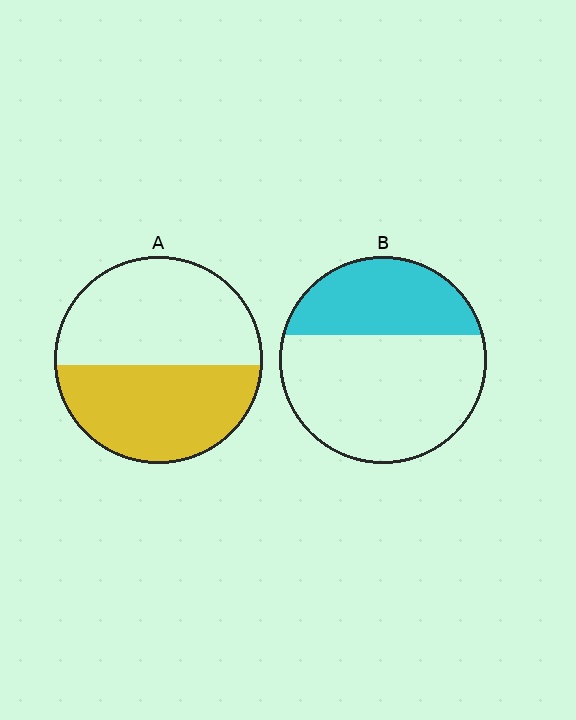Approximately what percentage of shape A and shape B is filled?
A is approximately 45% and B is approximately 35%.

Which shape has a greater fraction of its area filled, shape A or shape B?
Shape A.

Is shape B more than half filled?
No.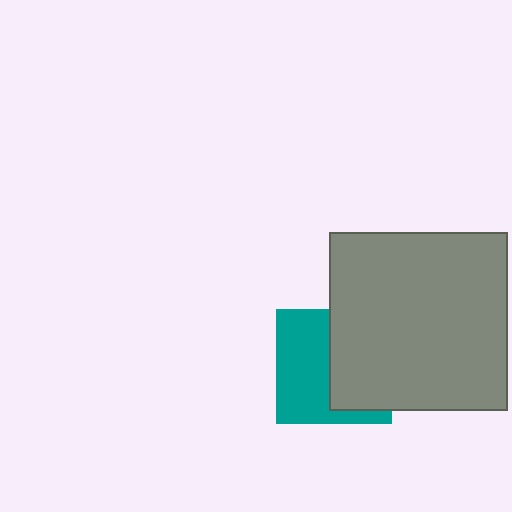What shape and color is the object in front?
The object in front is a gray square.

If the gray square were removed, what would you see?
You would see the complete teal square.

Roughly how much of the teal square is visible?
About half of it is visible (roughly 52%).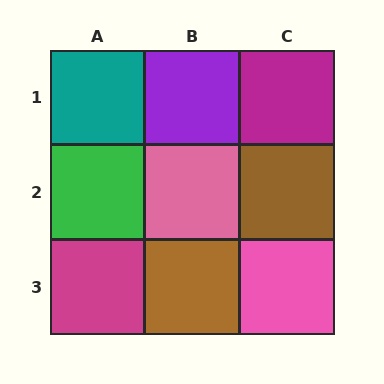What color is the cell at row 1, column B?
Purple.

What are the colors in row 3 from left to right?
Magenta, brown, pink.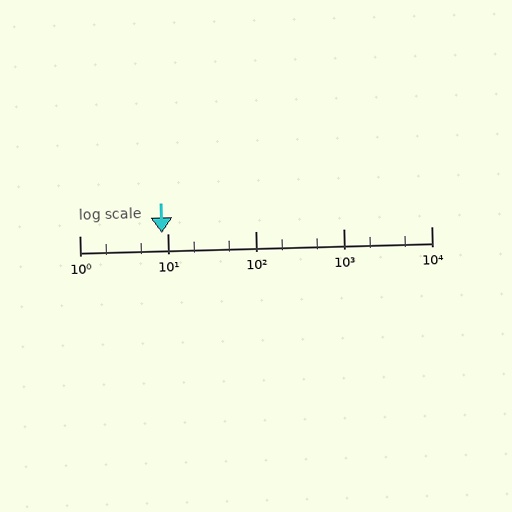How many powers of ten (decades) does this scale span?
The scale spans 4 decades, from 1 to 10000.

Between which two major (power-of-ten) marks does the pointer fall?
The pointer is between 1 and 10.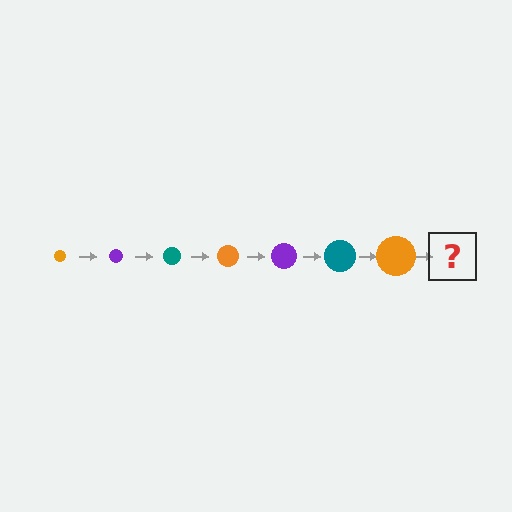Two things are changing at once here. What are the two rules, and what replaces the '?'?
The two rules are that the circle grows larger each step and the color cycles through orange, purple, and teal. The '?' should be a purple circle, larger than the previous one.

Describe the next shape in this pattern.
It should be a purple circle, larger than the previous one.